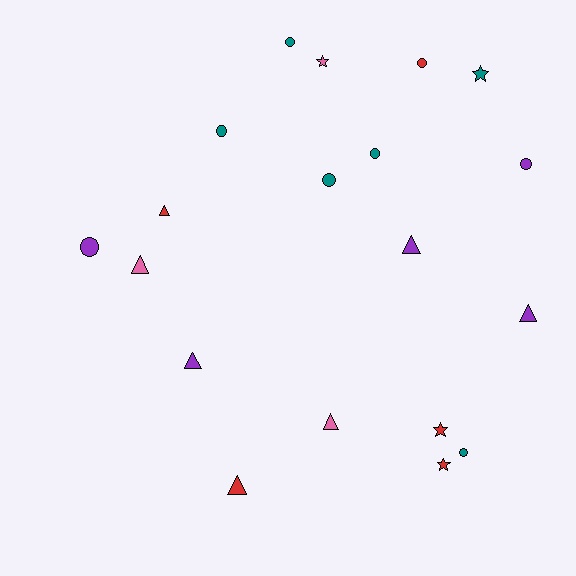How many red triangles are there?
There are 2 red triangles.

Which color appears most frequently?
Teal, with 6 objects.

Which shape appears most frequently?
Circle, with 8 objects.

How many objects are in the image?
There are 19 objects.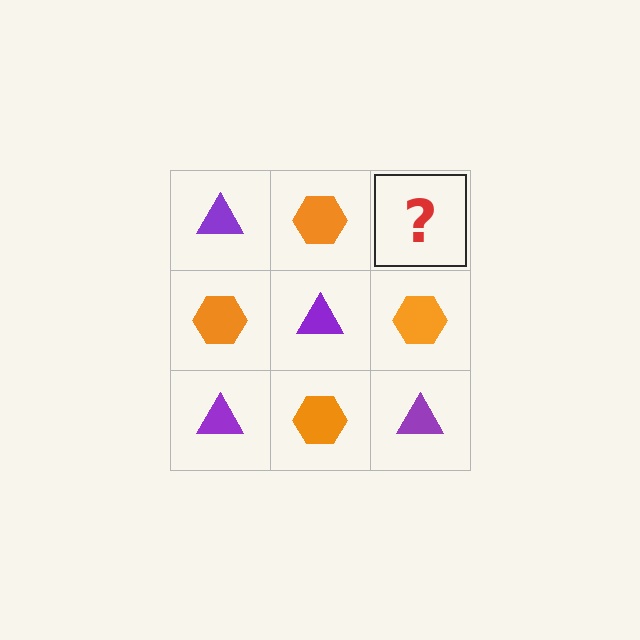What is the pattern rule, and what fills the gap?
The rule is that it alternates purple triangle and orange hexagon in a checkerboard pattern. The gap should be filled with a purple triangle.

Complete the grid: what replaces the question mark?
The question mark should be replaced with a purple triangle.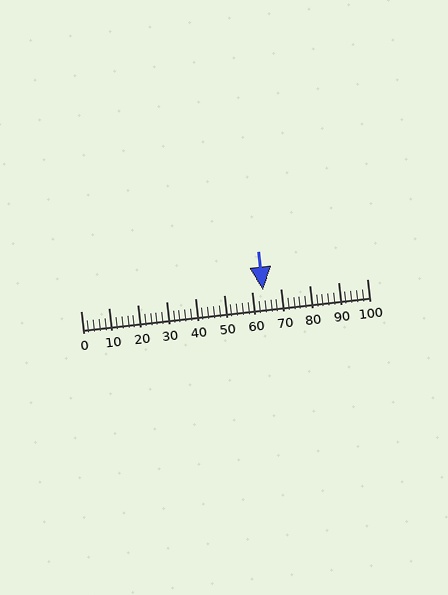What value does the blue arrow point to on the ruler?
The blue arrow points to approximately 64.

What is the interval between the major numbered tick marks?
The major tick marks are spaced 10 units apart.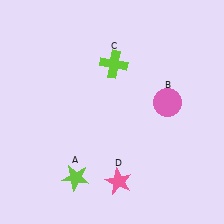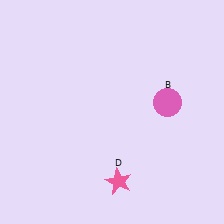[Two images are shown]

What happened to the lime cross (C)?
The lime cross (C) was removed in Image 2. It was in the top-right area of Image 1.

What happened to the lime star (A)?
The lime star (A) was removed in Image 2. It was in the bottom-left area of Image 1.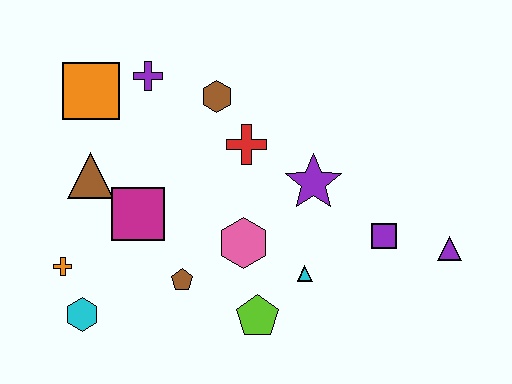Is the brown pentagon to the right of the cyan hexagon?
Yes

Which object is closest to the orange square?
The purple cross is closest to the orange square.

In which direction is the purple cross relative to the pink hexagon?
The purple cross is above the pink hexagon.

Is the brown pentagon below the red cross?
Yes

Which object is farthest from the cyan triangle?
The orange square is farthest from the cyan triangle.